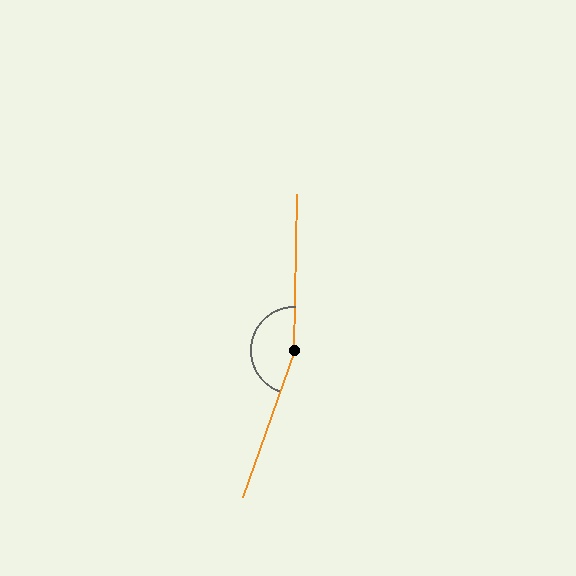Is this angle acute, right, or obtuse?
It is obtuse.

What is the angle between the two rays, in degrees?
Approximately 162 degrees.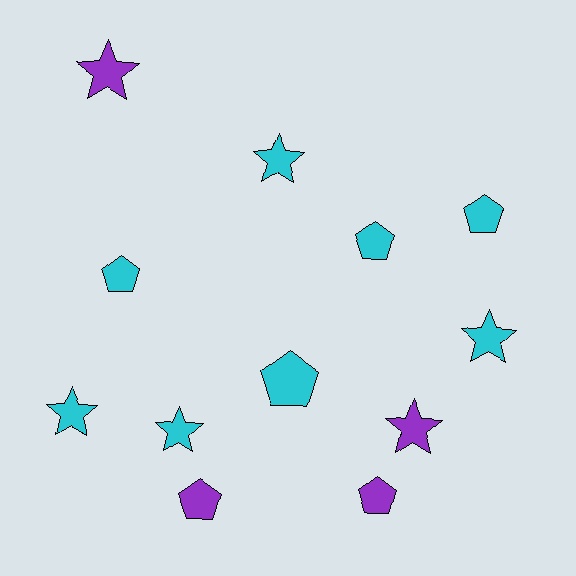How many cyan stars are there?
There are 4 cyan stars.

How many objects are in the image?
There are 12 objects.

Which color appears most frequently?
Cyan, with 8 objects.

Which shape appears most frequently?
Pentagon, with 6 objects.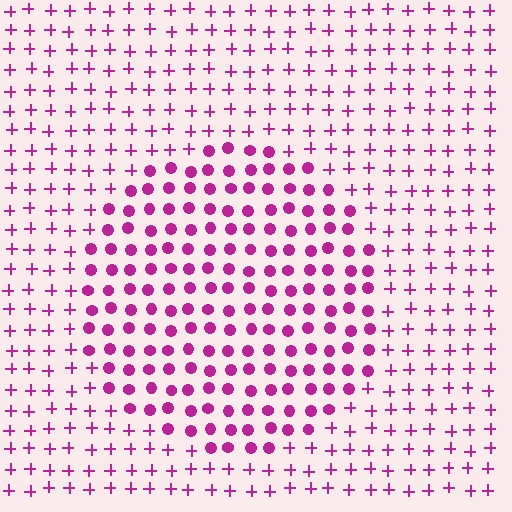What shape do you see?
I see a circle.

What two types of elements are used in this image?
The image uses circles inside the circle region and plus signs outside it.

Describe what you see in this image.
The image is filled with small magenta elements arranged in a uniform grid. A circle-shaped region contains circles, while the surrounding area contains plus signs. The boundary is defined purely by the change in element shape.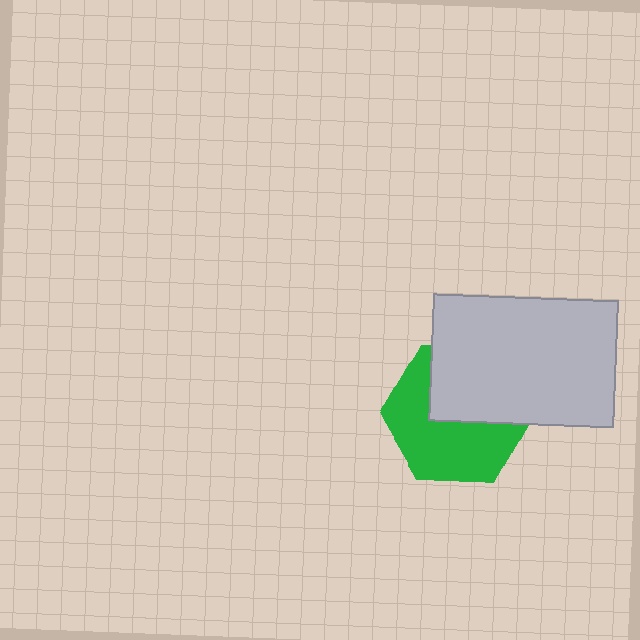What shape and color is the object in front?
The object in front is a light gray rectangle.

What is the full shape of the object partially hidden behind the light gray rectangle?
The partially hidden object is a green hexagon.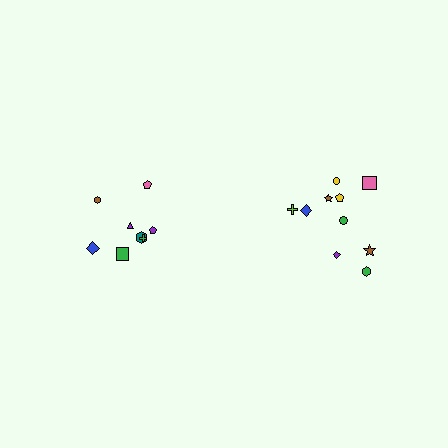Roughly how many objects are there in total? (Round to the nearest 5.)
Roughly 20 objects in total.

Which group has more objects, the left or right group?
The right group.